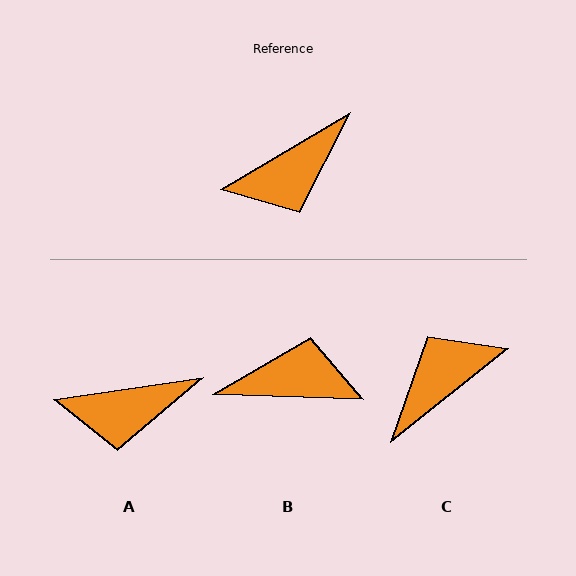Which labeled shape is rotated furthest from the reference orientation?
C, about 172 degrees away.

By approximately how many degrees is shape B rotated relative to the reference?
Approximately 147 degrees counter-clockwise.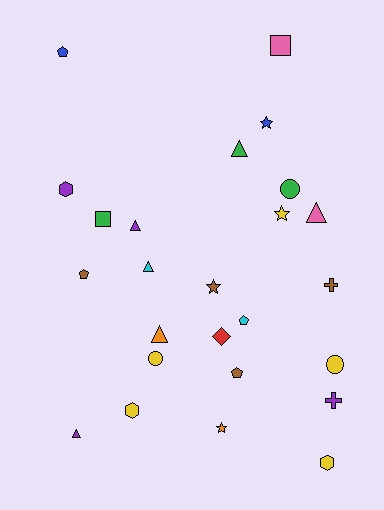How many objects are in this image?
There are 25 objects.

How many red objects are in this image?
There is 1 red object.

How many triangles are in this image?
There are 6 triangles.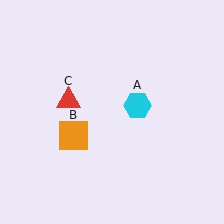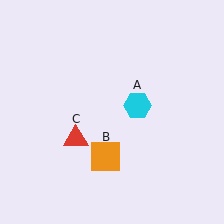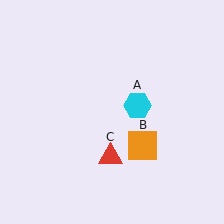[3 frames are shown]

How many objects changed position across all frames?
2 objects changed position: orange square (object B), red triangle (object C).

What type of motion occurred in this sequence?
The orange square (object B), red triangle (object C) rotated counterclockwise around the center of the scene.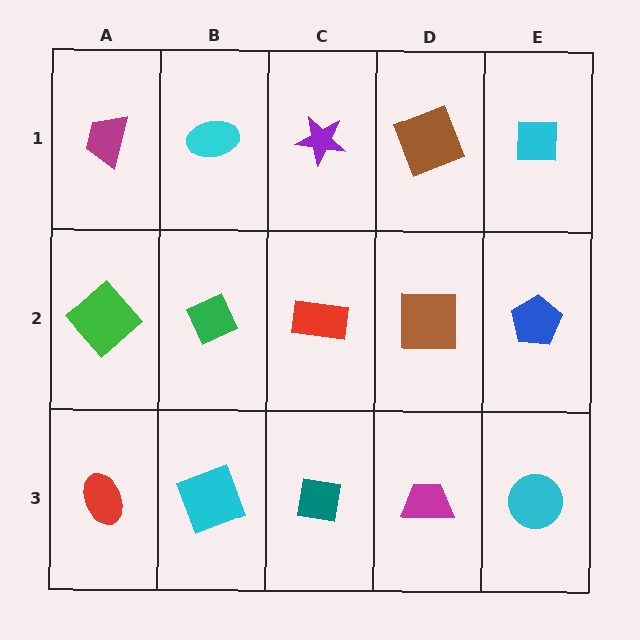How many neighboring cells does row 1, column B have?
3.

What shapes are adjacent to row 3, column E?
A blue pentagon (row 2, column E), a magenta trapezoid (row 3, column D).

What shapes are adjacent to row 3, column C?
A red rectangle (row 2, column C), a cyan square (row 3, column B), a magenta trapezoid (row 3, column D).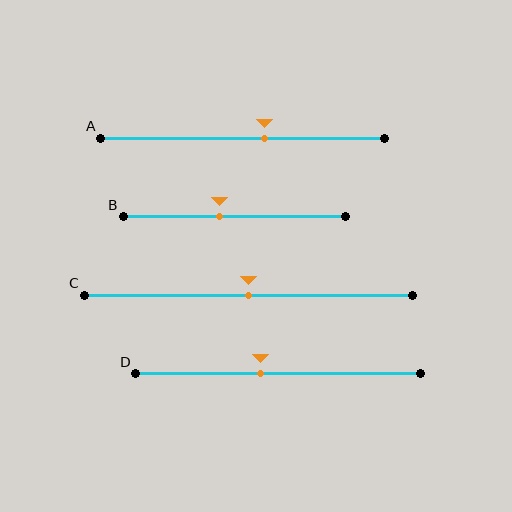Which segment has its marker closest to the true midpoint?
Segment C has its marker closest to the true midpoint.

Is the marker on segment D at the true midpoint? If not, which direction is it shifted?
No, the marker on segment D is shifted to the left by about 6% of the segment length.